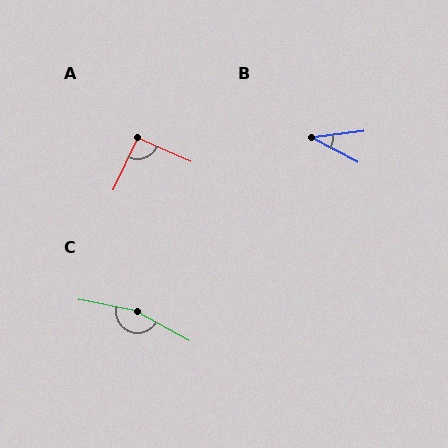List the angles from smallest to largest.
B (35°), A (91°), C (162°).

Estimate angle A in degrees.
Approximately 91 degrees.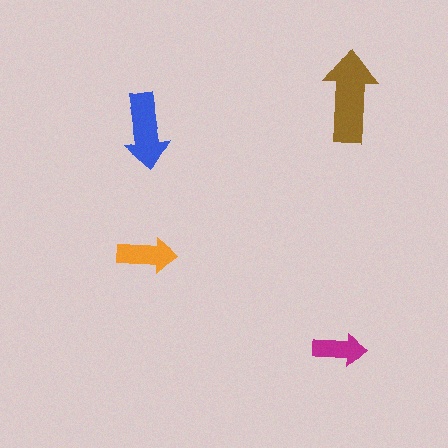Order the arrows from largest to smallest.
the brown one, the blue one, the orange one, the magenta one.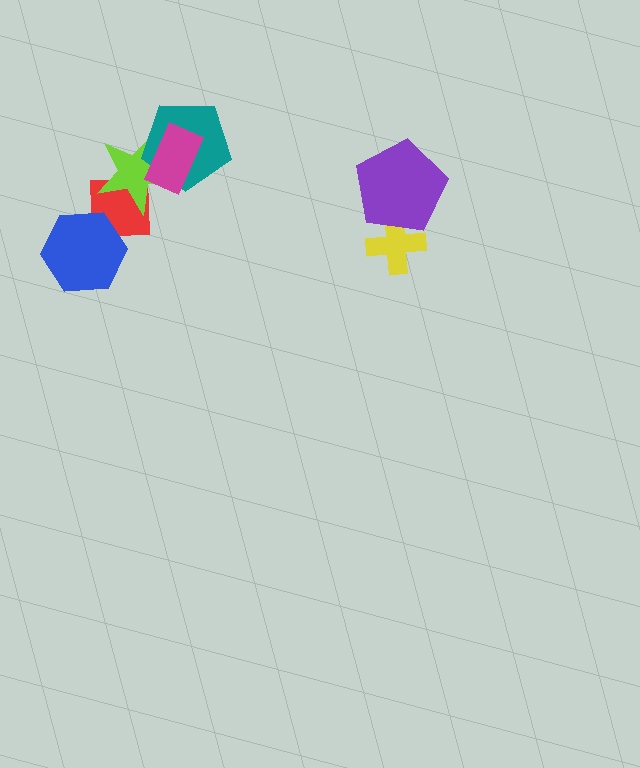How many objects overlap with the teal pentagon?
2 objects overlap with the teal pentagon.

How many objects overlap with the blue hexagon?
1 object overlaps with the blue hexagon.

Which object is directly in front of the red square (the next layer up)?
The blue hexagon is directly in front of the red square.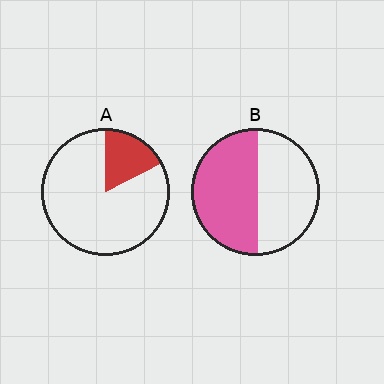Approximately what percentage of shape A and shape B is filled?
A is approximately 20% and B is approximately 50%.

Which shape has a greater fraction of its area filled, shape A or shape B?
Shape B.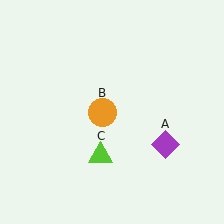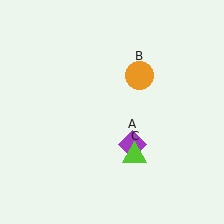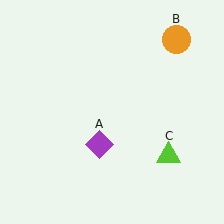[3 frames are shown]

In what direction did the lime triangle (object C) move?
The lime triangle (object C) moved right.